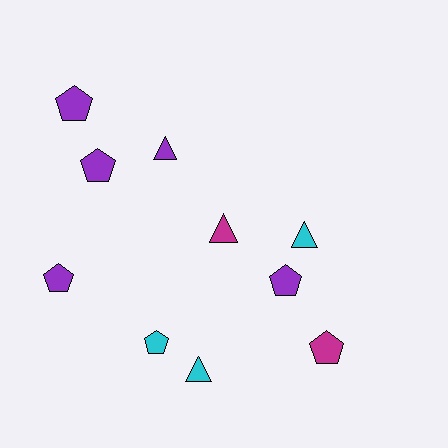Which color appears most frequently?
Purple, with 5 objects.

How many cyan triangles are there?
There are 2 cyan triangles.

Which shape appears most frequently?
Pentagon, with 6 objects.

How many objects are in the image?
There are 10 objects.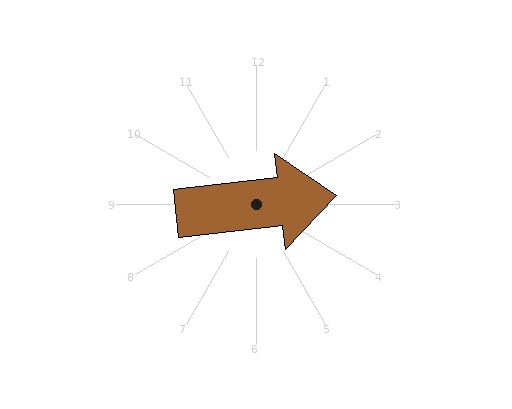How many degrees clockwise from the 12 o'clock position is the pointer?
Approximately 84 degrees.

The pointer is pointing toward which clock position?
Roughly 3 o'clock.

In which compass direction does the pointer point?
East.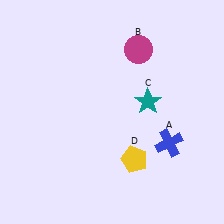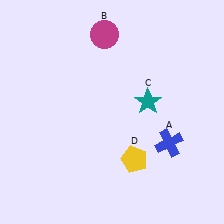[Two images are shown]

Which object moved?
The magenta circle (B) moved left.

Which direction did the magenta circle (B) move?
The magenta circle (B) moved left.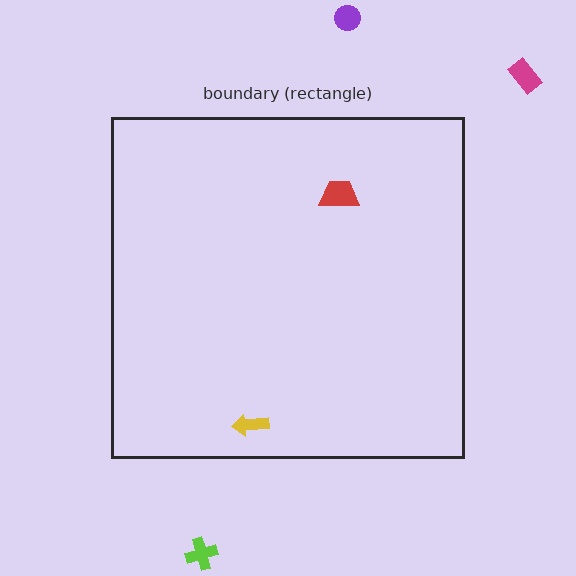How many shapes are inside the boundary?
2 inside, 3 outside.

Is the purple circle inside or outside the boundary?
Outside.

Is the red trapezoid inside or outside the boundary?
Inside.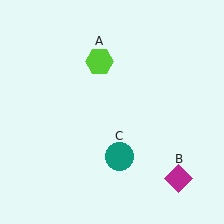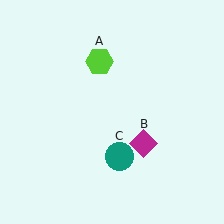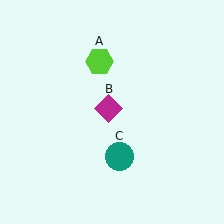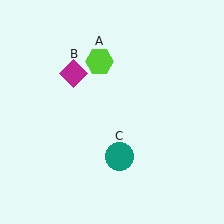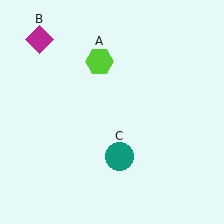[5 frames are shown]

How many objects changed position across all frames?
1 object changed position: magenta diamond (object B).